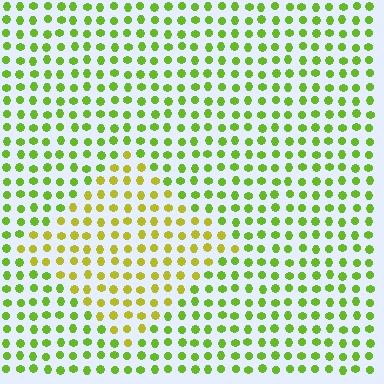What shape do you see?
I see a diamond.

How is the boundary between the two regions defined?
The boundary is defined purely by a slight shift in hue (about 31 degrees). Spacing, size, and orientation are identical on both sides.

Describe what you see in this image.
The image is filled with small lime elements in a uniform arrangement. A diamond-shaped region is visible where the elements are tinted to a slightly different hue, forming a subtle color boundary.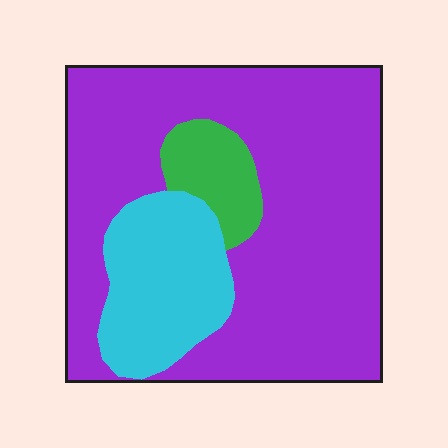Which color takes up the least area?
Green, at roughly 10%.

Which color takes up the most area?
Purple, at roughly 70%.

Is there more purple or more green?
Purple.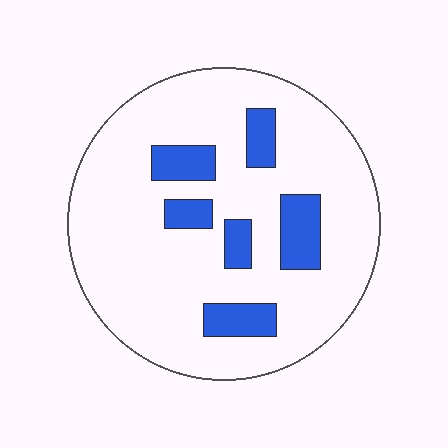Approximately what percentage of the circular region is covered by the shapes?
Approximately 15%.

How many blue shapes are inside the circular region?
6.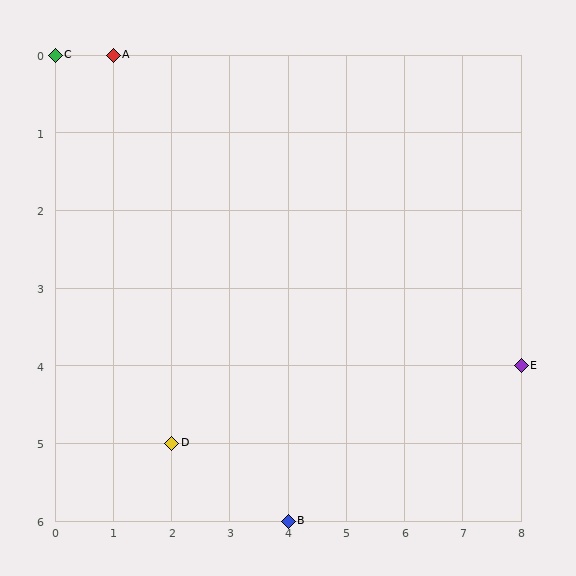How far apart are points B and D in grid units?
Points B and D are 2 columns and 1 row apart (about 2.2 grid units diagonally).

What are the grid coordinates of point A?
Point A is at grid coordinates (1, 0).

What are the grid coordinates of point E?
Point E is at grid coordinates (8, 4).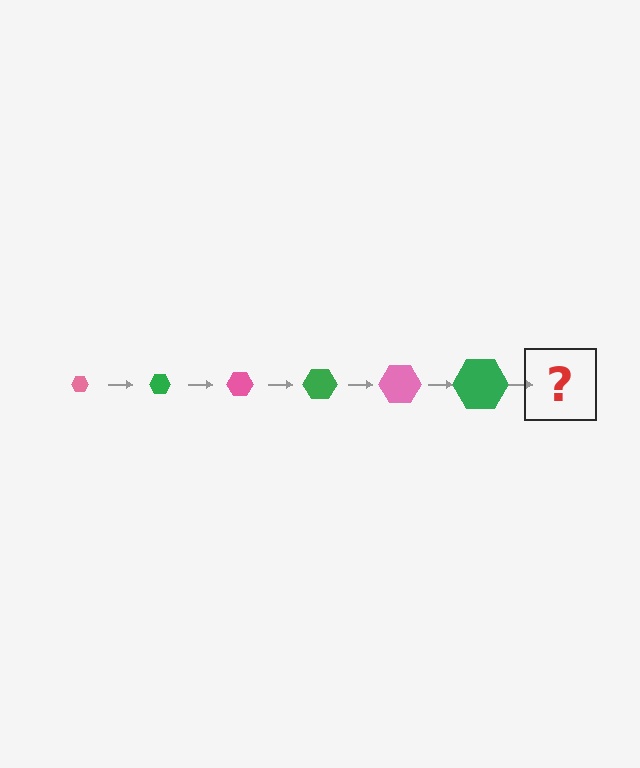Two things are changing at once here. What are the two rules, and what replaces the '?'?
The two rules are that the hexagon grows larger each step and the color cycles through pink and green. The '?' should be a pink hexagon, larger than the previous one.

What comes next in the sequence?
The next element should be a pink hexagon, larger than the previous one.